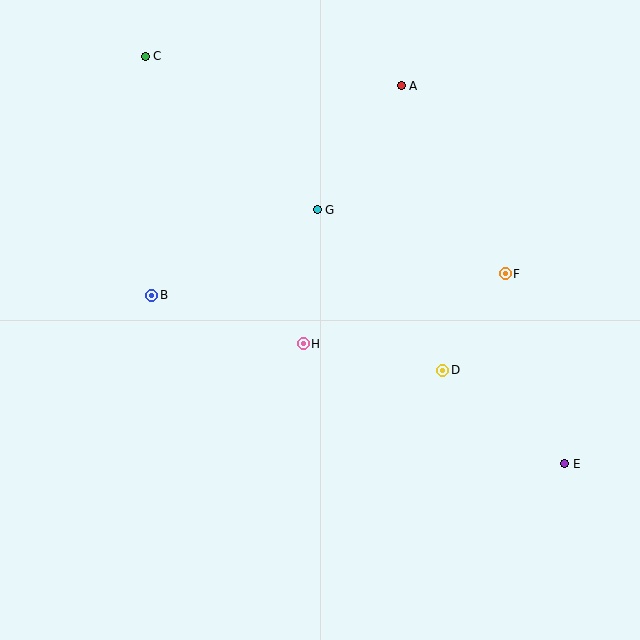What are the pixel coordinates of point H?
Point H is at (303, 344).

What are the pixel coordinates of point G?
Point G is at (317, 210).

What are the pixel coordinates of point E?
Point E is at (565, 464).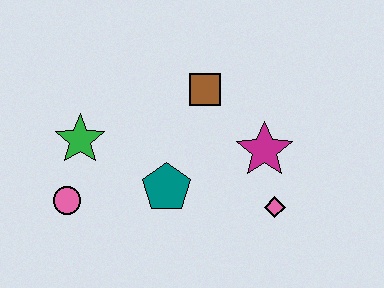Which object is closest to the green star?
The pink circle is closest to the green star.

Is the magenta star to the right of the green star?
Yes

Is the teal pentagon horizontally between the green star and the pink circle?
No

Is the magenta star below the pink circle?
No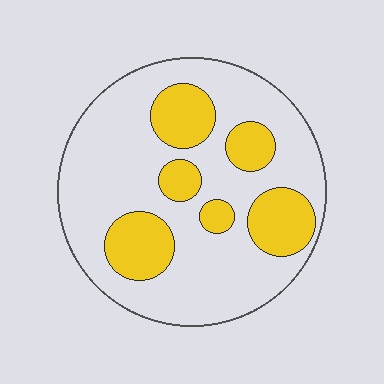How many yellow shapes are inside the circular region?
6.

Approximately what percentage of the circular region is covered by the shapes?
Approximately 25%.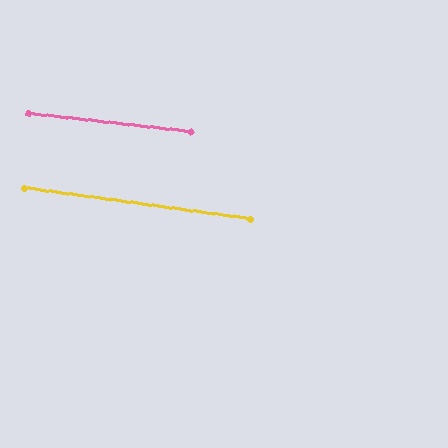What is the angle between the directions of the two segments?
Approximately 2 degrees.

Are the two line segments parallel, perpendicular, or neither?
Parallel — their directions differ by only 1.6°.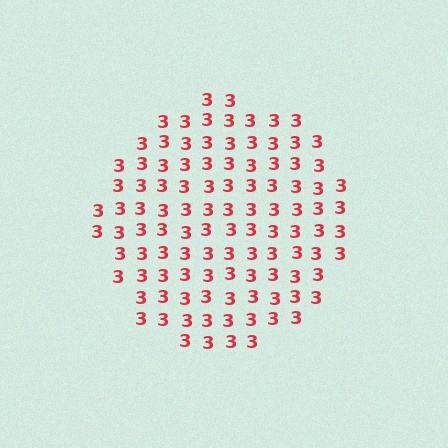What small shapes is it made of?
It is made of small digit 3's.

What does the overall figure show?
The overall figure shows a circle.